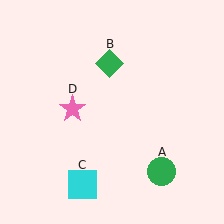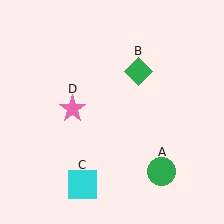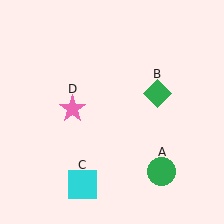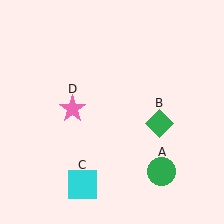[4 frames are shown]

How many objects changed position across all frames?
1 object changed position: green diamond (object B).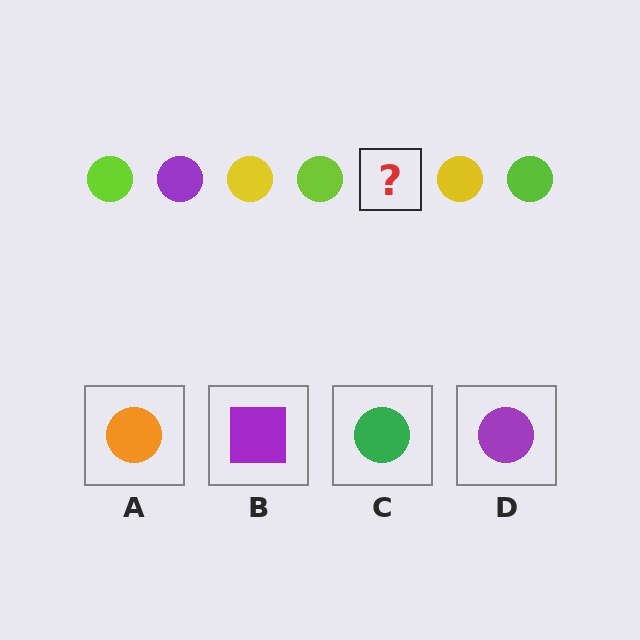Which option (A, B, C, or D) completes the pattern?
D.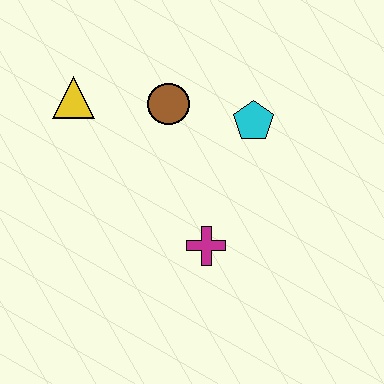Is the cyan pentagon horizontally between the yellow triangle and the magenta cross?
No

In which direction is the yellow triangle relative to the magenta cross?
The yellow triangle is above the magenta cross.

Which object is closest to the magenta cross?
The cyan pentagon is closest to the magenta cross.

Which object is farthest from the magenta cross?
The yellow triangle is farthest from the magenta cross.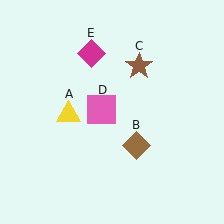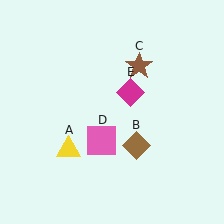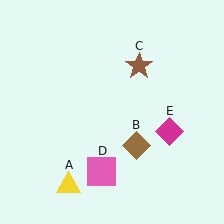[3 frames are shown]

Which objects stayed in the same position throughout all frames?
Brown diamond (object B) and brown star (object C) remained stationary.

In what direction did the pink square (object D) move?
The pink square (object D) moved down.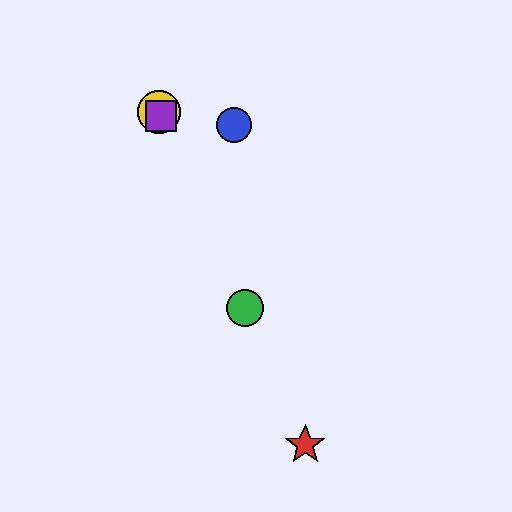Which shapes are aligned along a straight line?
The red star, the green circle, the yellow circle, the purple square are aligned along a straight line.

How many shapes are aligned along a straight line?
4 shapes (the red star, the green circle, the yellow circle, the purple square) are aligned along a straight line.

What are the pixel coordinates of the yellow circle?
The yellow circle is at (159, 112).